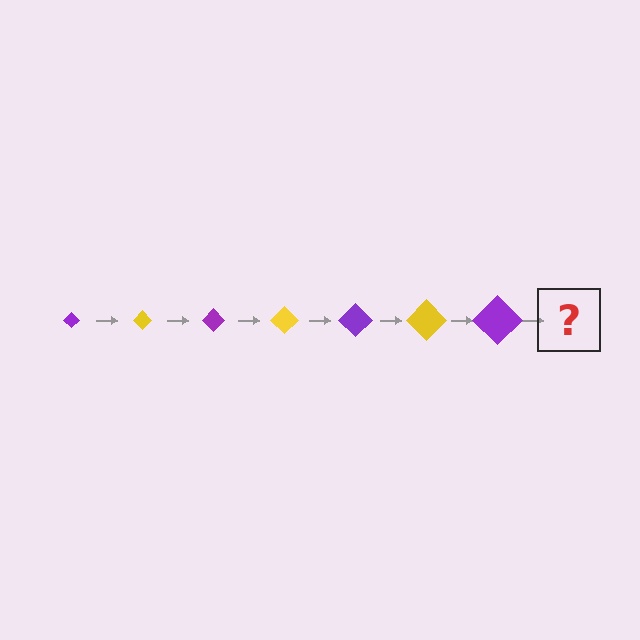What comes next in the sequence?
The next element should be a yellow diamond, larger than the previous one.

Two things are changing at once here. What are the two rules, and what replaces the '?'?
The two rules are that the diamond grows larger each step and the color cycles through purple and yellow. The '?' should be a yellow diamond, larger than the previous one.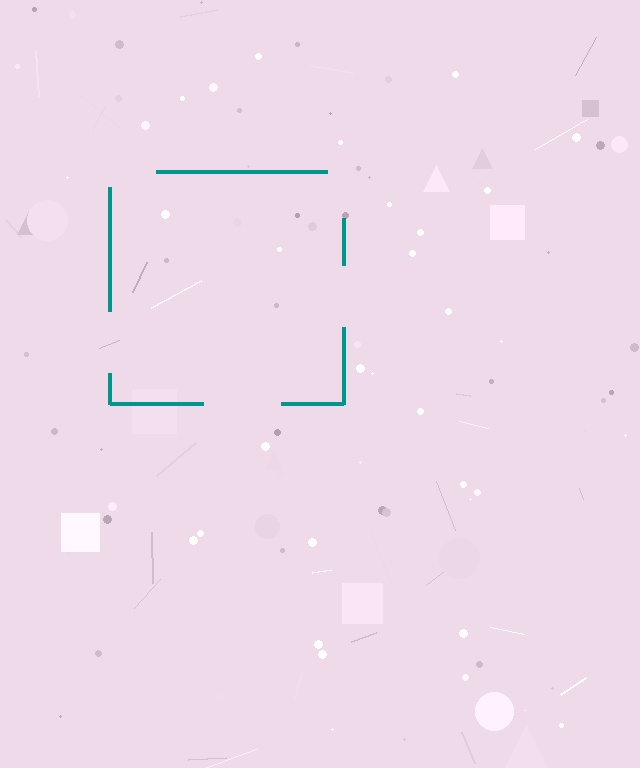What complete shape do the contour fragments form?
The contour fragments form a square.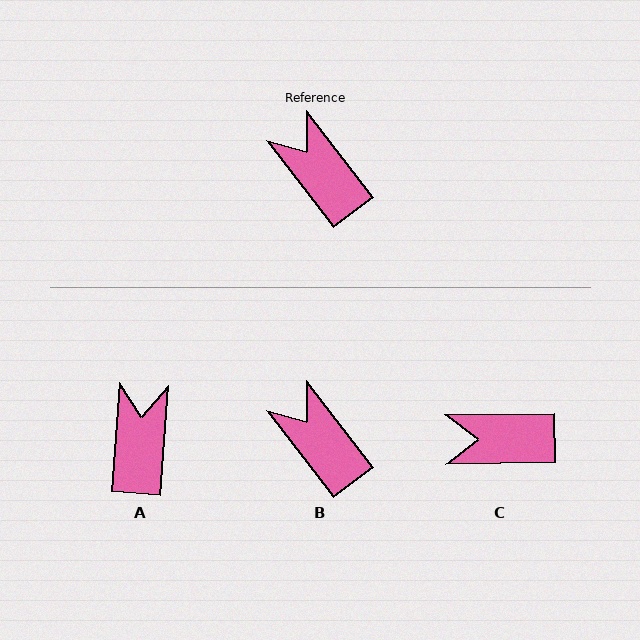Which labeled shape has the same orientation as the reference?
B.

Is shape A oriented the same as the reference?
No, it is off by about 42 degrees.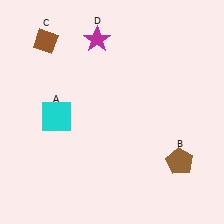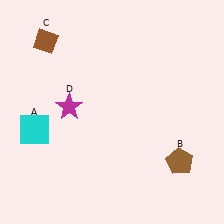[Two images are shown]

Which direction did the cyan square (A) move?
The cyan square (A) moved left.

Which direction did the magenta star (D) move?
The magenta star (D) moved down.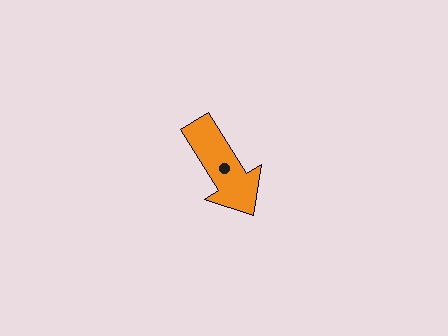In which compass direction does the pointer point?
Southeast.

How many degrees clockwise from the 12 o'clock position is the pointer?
Approximately 148 degrees.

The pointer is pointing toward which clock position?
Roughly 5 o'clock.